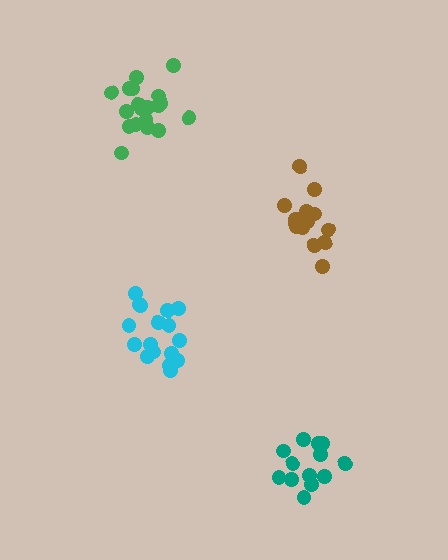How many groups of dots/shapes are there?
There are 4 groups.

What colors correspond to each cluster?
The clusters are colored: brown, cyan, teal, green.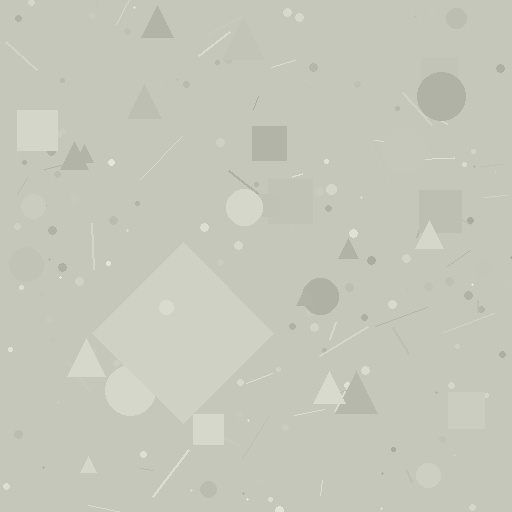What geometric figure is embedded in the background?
A diamond is embedded in the background.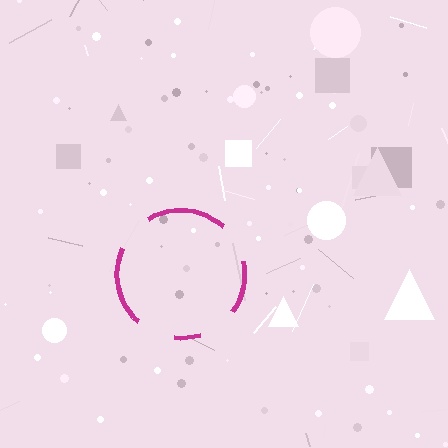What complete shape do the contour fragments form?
The contour fragments form a circle.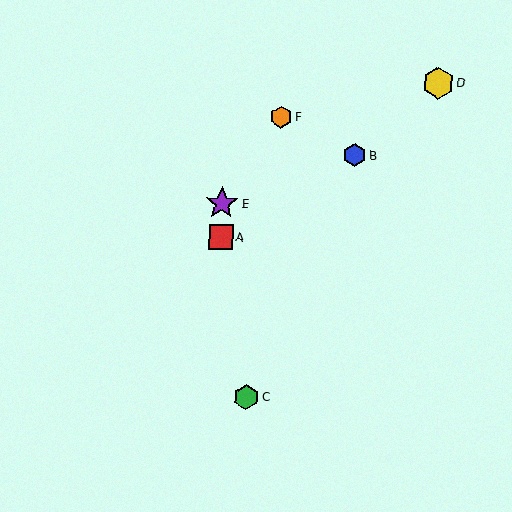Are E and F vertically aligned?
No, E is at x≈222 and F is at x≈281.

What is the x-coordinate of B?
Object B is at x≈354.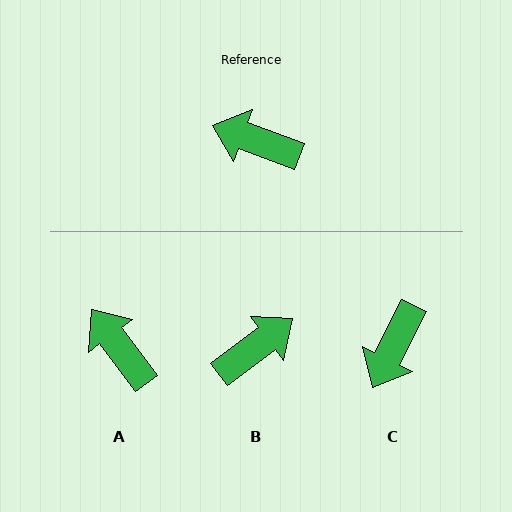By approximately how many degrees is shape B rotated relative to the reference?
Approximately 123 degrees clockwise.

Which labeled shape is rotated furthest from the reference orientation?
B, about 123 degrees away.